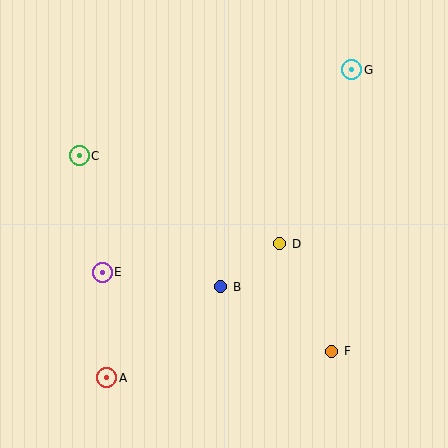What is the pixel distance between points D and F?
The distance between D and F is 119 pixels.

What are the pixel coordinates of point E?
Point E is at (102, 272).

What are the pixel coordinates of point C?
Point C is at (79, 156).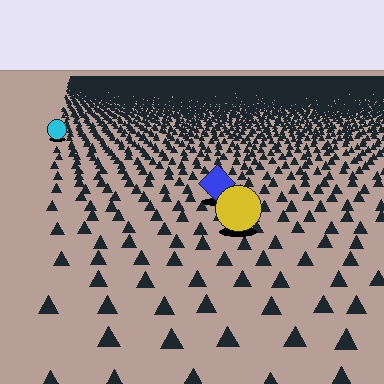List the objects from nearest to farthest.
From nearest to farthest: the yellow circle, the blue diamond, the cyan circle.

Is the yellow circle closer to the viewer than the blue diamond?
Yes. The yellow circle is closer — you can tell from the texture gradient: the ground texture is coarser near it.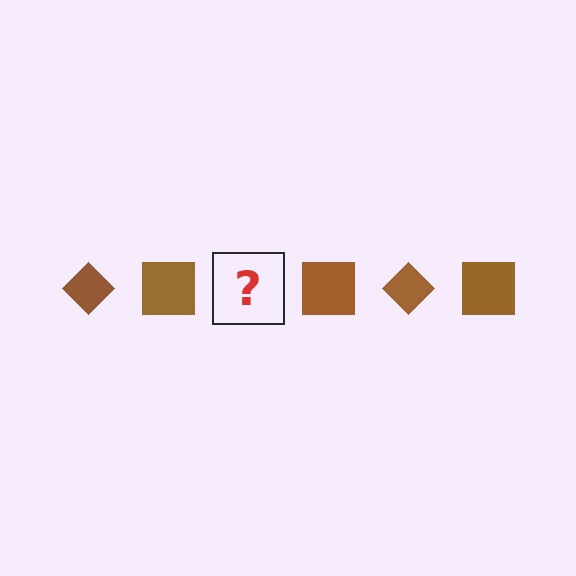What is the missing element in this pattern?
The missing element is a brown diamond.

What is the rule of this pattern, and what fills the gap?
The rule is that the pattern cycles through diamond, square shapes in brown. The gap should be filled with a brown diamond.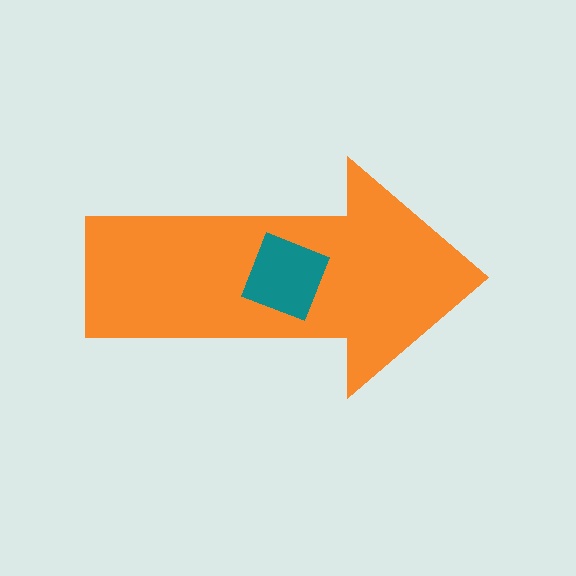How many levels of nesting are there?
2.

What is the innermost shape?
The teal diamond.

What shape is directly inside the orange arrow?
The teal diamond.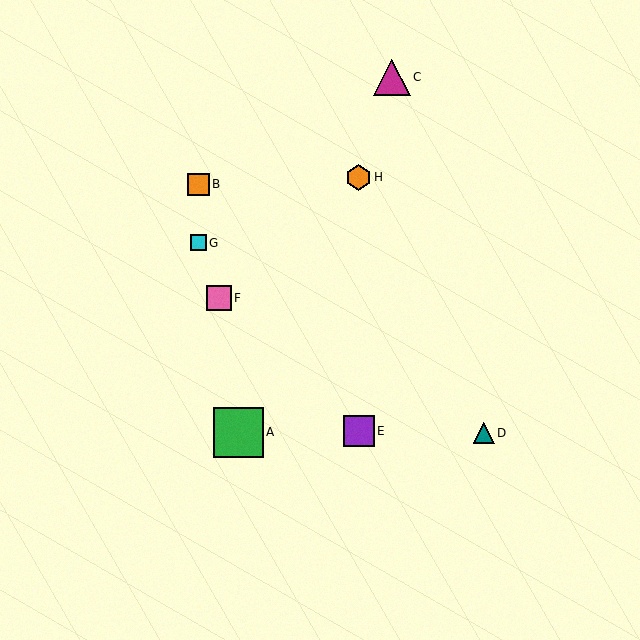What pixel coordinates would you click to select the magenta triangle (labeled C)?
Click at (392, 77) to select the magenta triangle C.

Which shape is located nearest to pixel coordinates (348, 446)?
The purple square (labeled E) at (359, 431) is nearest to that location.